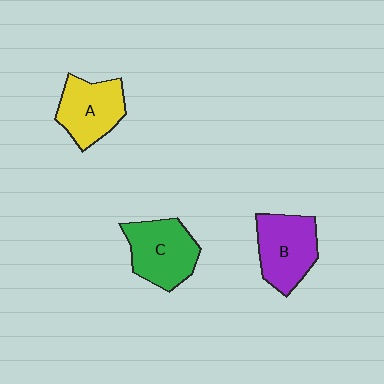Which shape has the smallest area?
Shape A (yellow).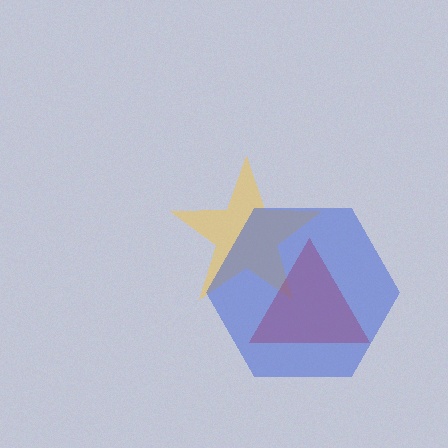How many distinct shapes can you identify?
There are 3 distinct shapes: a yellow star, a red triangle, a blue hexagon.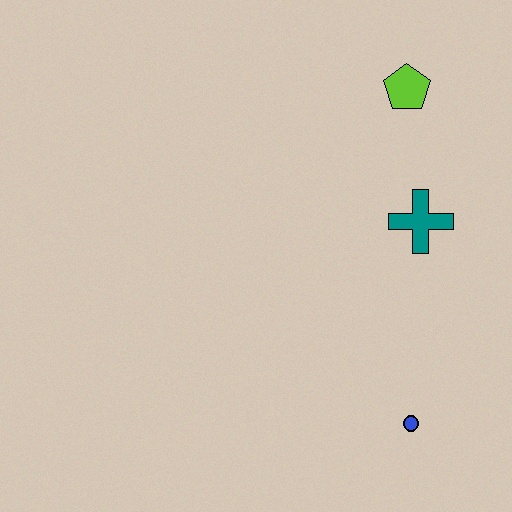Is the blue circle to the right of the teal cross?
No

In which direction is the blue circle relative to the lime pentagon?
The blue circle is below the lime pentagon.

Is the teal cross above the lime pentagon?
No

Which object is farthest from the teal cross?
The blue circle is farthest from the teal cross.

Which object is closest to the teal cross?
The lime pentagon is closest to the teal cross.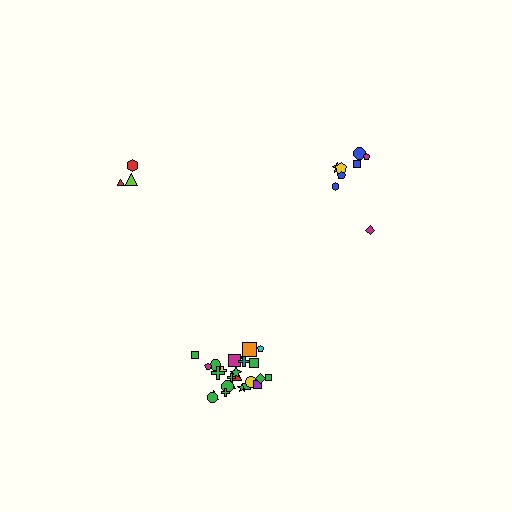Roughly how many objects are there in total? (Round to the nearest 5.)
Roughly 35 objects in total.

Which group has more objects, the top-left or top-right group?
The top-right group.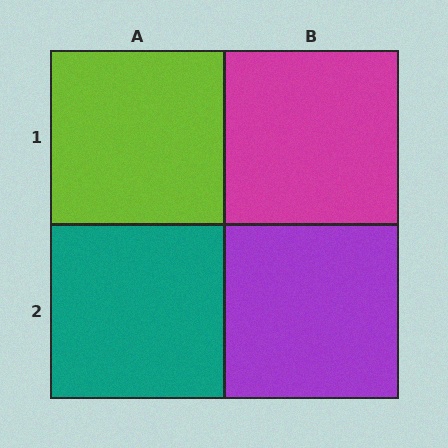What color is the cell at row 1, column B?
Magenta.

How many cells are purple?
1 cell is purple.